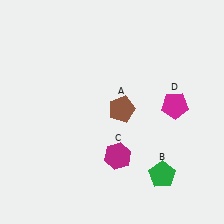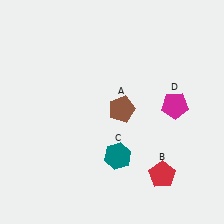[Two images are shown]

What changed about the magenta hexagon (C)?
In Image 1, C is magenta. In Image 2, it changed to teal.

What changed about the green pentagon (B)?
In Image 1, B is green. In Image 2, it changed to red.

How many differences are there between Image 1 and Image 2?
There are 2 differences between the two images.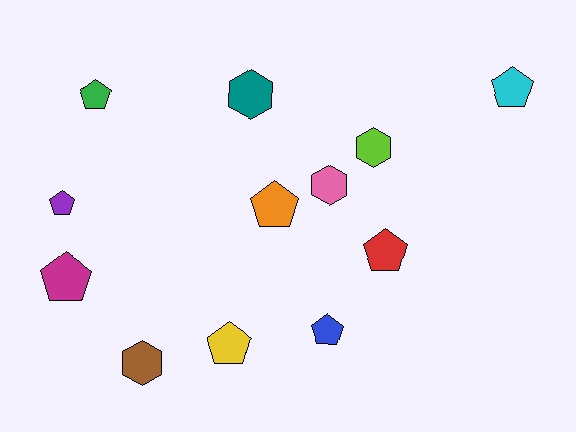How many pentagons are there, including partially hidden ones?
There are 8 pentagons.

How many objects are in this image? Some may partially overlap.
There are 12 objects.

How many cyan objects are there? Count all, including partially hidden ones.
There is 1 cyan object.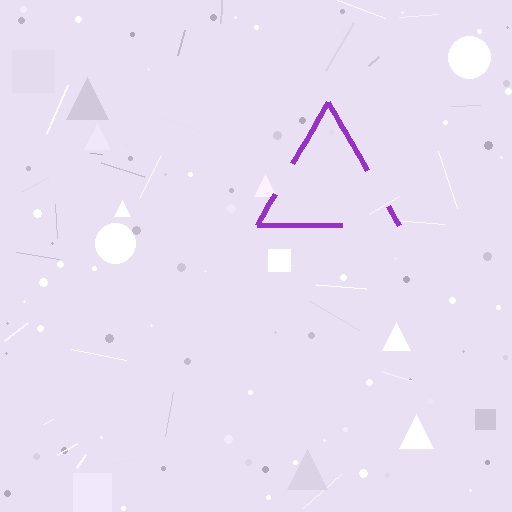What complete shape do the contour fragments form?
The contour fragments form a triangle.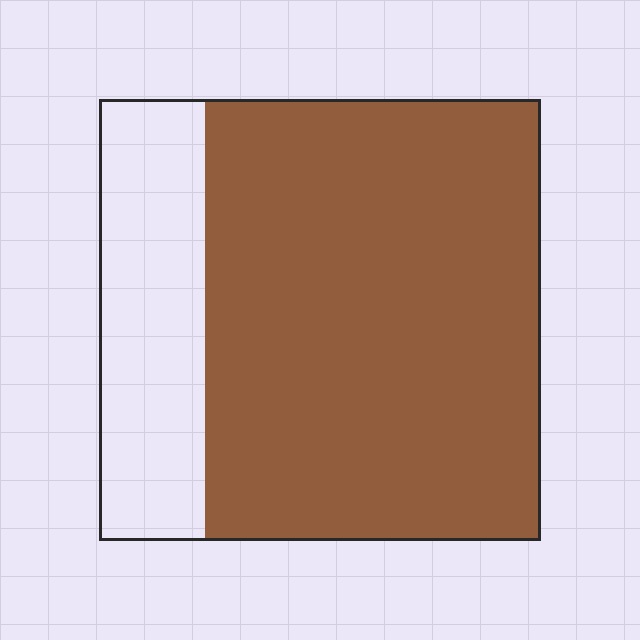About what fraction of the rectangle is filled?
About three quarters (3/4).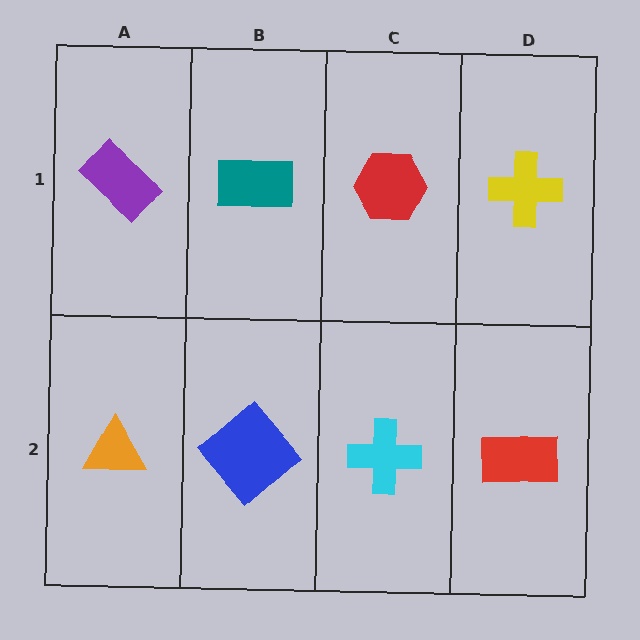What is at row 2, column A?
An orange triangle.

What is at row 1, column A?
A purple rectangle.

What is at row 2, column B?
A blue diamond.